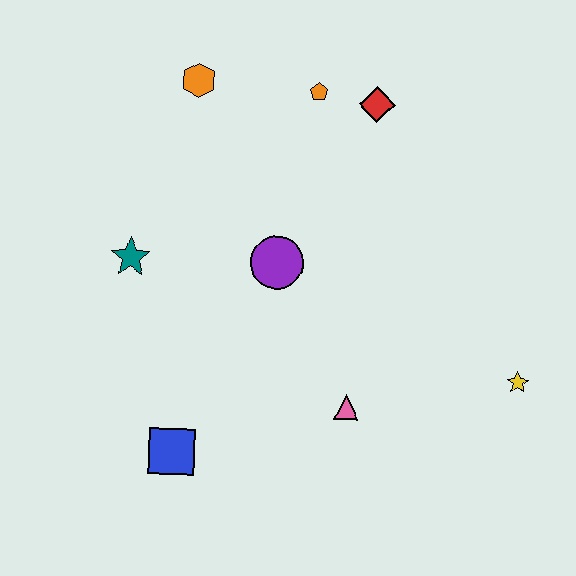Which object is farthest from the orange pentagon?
The blue square is farthest from the orange pentagon.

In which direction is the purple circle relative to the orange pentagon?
The purple circle is below the orange pentagon.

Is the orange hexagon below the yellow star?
No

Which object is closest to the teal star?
The purple circle is closest to the teal star.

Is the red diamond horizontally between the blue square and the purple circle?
No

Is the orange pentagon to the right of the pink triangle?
No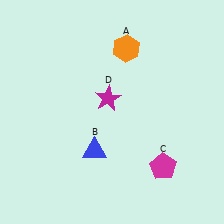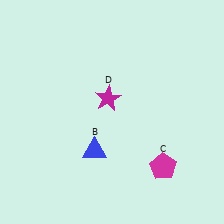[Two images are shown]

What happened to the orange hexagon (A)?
The orange hexagon (A) was removed in Image 2. It was in the top-right area of Image 1.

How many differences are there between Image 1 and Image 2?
There is 1 difference between the two images.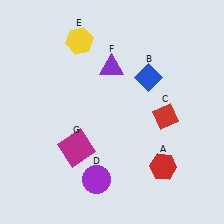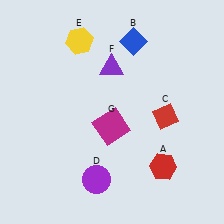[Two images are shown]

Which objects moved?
The objects that moved are: the blue diamond (B), the magenta square (G).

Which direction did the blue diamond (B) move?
The blue diamond (B) moved up.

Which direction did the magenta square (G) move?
The magenta square (G) moved right.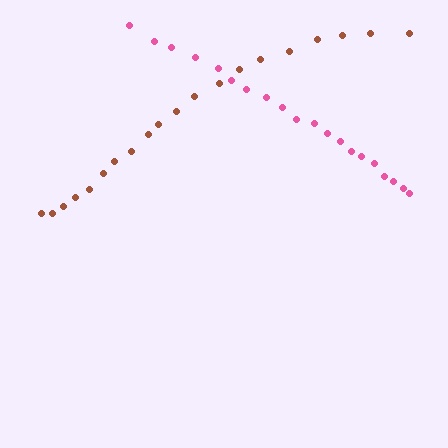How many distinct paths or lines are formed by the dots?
There are 2 distinct paths.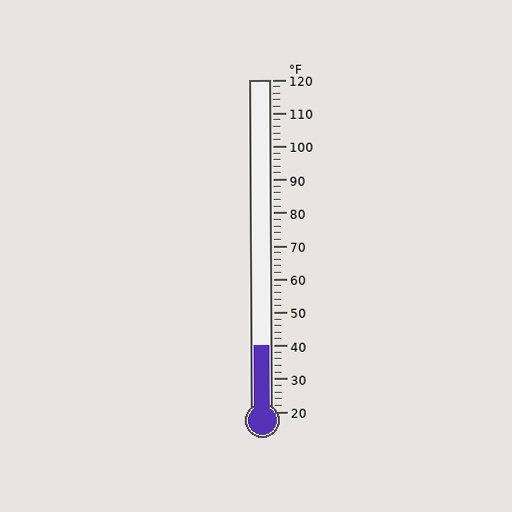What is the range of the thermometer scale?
The thermometer scale ranges from 20°F to 120°F.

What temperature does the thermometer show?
The thermometer shows approximately 40°F.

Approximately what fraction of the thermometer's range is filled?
The thermometer is filled to approximately 20% of its range.